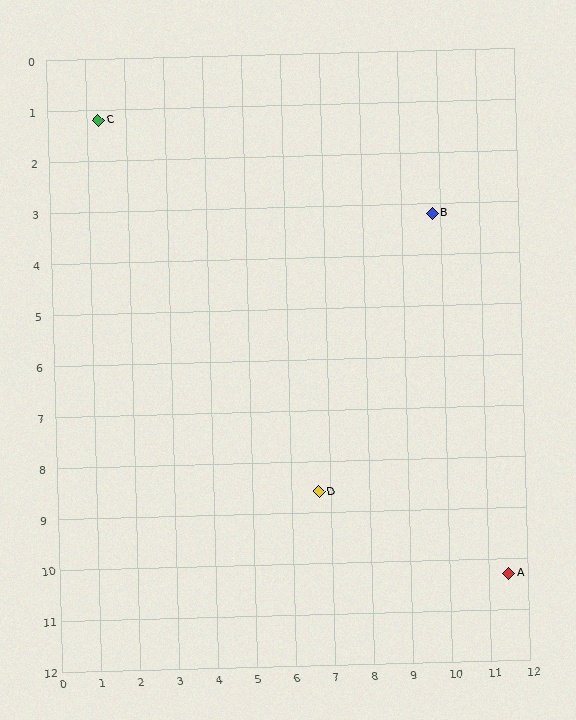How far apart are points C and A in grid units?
Points C and A are about 13.7 grid units apart.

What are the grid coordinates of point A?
Point A is at approximately (11.5, 10.3).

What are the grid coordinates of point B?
Point B is at approximately (9.8, 3.2).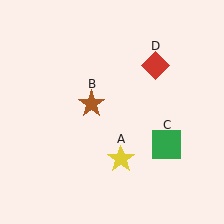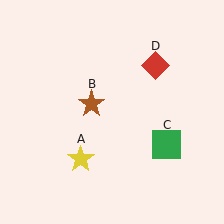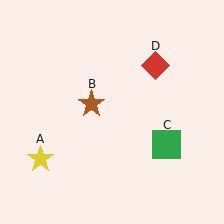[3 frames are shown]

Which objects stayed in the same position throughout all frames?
Brown star (object B) and green square (object C) and red diamond (object D) remained stationary.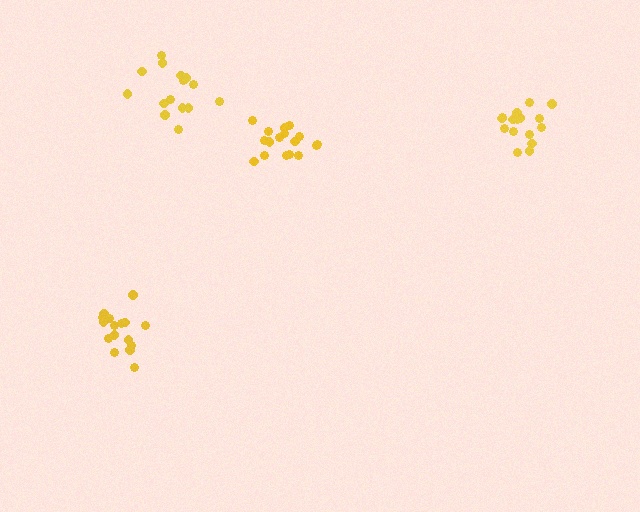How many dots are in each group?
Group 1: 16 dots, Group 2: 17 dots, Group 3: 15 dots, Group 4: 16 dots (64 total).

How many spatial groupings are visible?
There are 4 spatial groupings.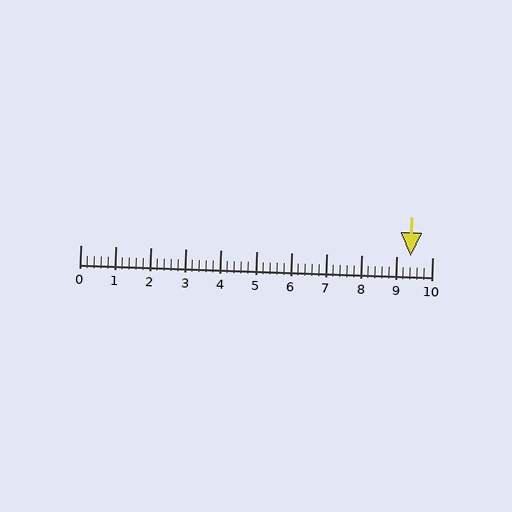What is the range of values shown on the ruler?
The ruler shows values from 0 to 10.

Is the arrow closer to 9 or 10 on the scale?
The arrow is closer to 9.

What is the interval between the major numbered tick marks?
The major tick marks are spaced 1 units apart.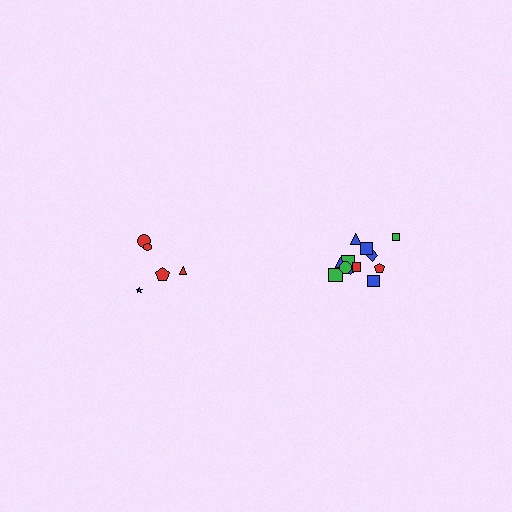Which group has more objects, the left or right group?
The right group.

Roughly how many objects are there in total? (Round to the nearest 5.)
Roughly 15 objects in total.